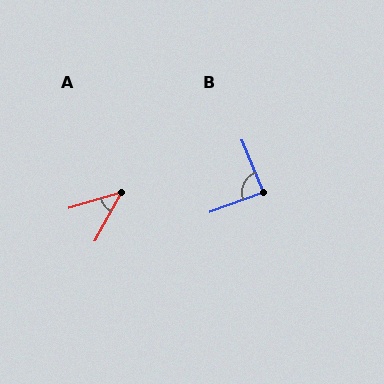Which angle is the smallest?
A, at approximately 45 degrees.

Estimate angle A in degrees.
Approximately 45 degrees.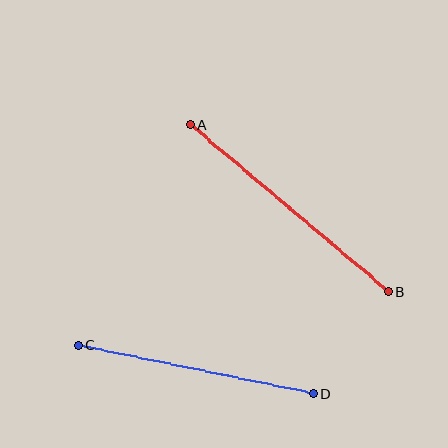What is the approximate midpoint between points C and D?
The midpoint is at approximately (196, 369) pixels.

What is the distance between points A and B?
The distance is approximately 259 pixels.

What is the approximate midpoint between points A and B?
The midpoint is at approximately (289, 208) pixels.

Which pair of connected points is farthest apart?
Points A and B are farthest apart.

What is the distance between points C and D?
The distance is approximately 240 pixels.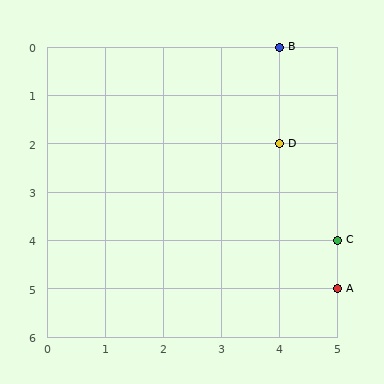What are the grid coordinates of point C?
Point C is at grid coordinates (5, 4).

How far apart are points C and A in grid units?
Points C and A are 1 row apart.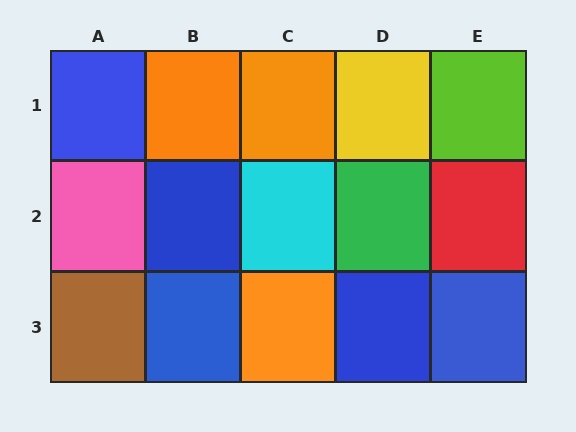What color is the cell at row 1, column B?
Orange.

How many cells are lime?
1 cell is lime.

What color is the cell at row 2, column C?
Cyan.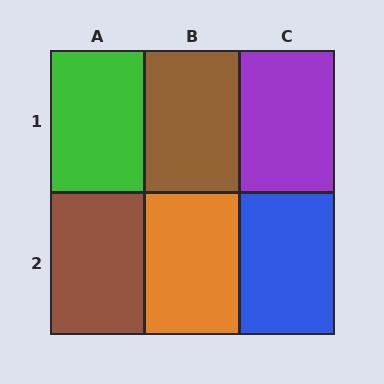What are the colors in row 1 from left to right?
Green, brown, purple.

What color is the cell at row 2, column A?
Brown.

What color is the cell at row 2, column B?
Orange.